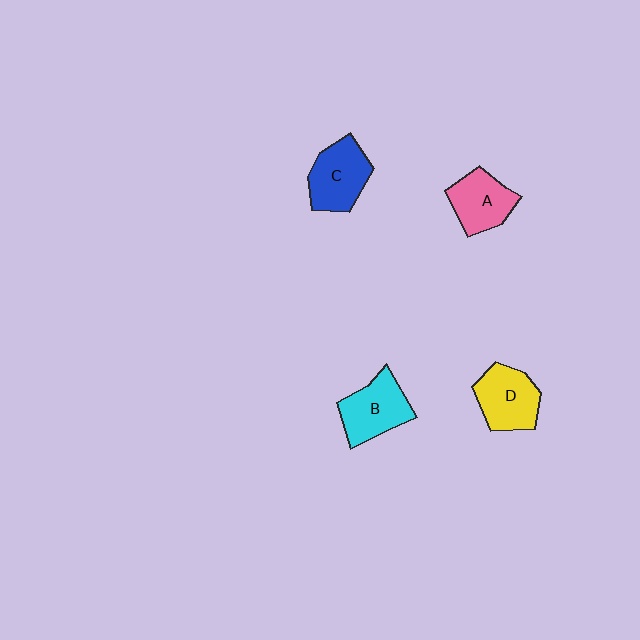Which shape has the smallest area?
Shape A (pink).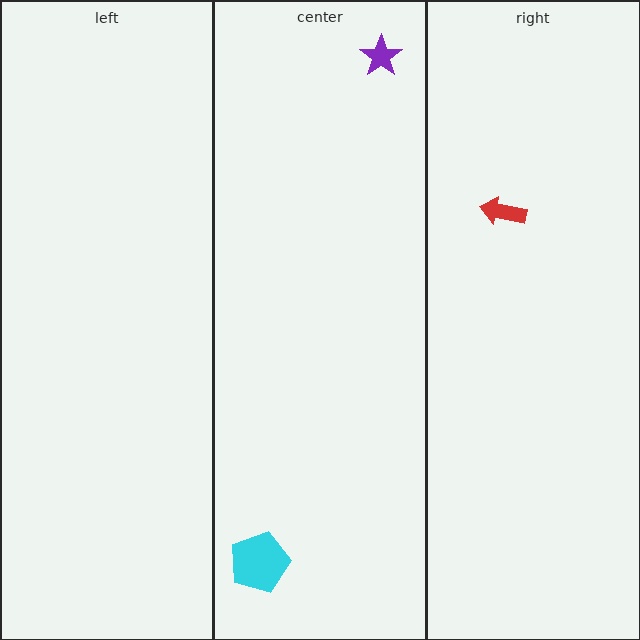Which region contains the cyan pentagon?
The center region.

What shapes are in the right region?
The red arrow.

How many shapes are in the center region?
2.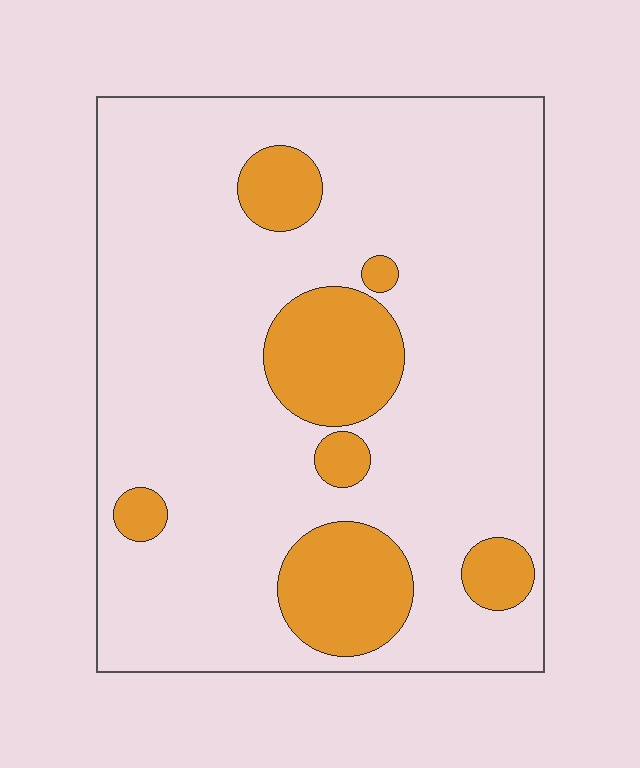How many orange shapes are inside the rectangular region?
7.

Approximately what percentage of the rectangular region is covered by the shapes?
Approximately 20%.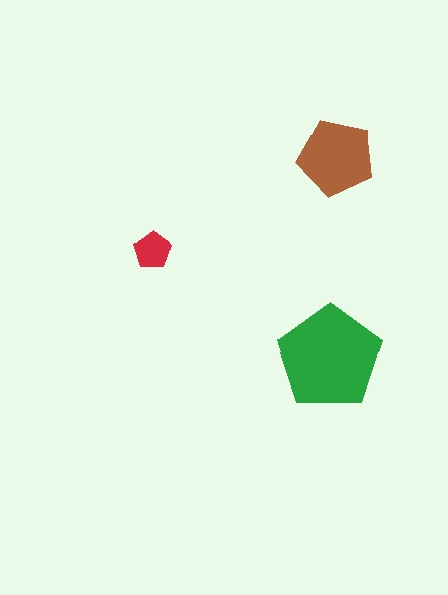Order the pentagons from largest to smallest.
the green one, the brown one, the red one.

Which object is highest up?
The brown pentagon is topmost.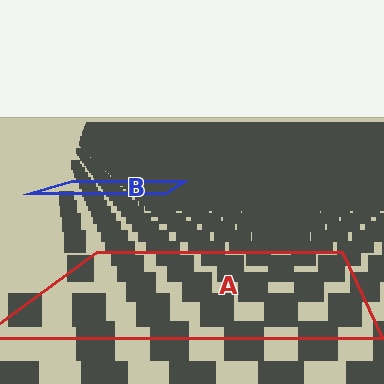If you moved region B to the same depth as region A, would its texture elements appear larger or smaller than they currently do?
They would appear larger. At a closer depth, the same texture elements are projected at a bigger on-screen size.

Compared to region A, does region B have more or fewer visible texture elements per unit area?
Region B has more texture elements per unit area — they are packed more densely because it is farther away.